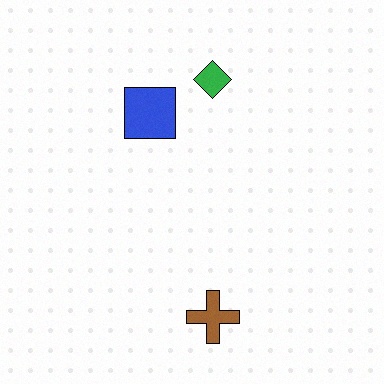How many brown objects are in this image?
There is 1 brown object.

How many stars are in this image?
There are no stars.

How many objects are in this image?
There are 3 objects.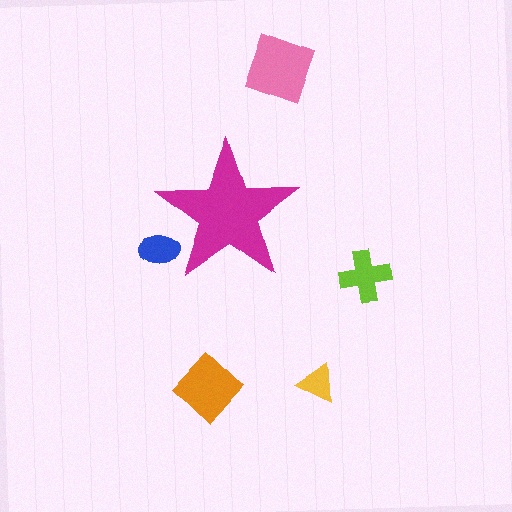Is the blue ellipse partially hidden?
Yes, the blue ellipse is partially hidden behind the magenta star.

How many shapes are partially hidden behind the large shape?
1 shape is partially hidden.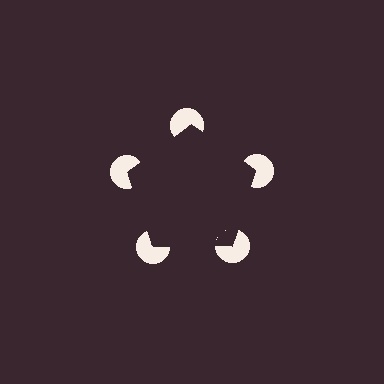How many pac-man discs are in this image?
There are 5 — one at each vertex of the illusory pentagon.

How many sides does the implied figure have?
5 sides.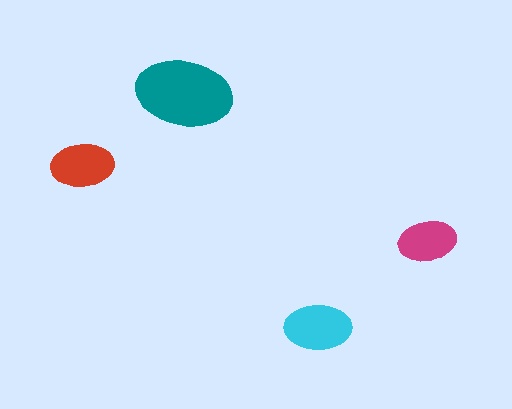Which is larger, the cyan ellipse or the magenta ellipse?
The cyan one.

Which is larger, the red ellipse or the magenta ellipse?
The red one.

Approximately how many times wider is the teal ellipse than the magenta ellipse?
About 1.5 times wider.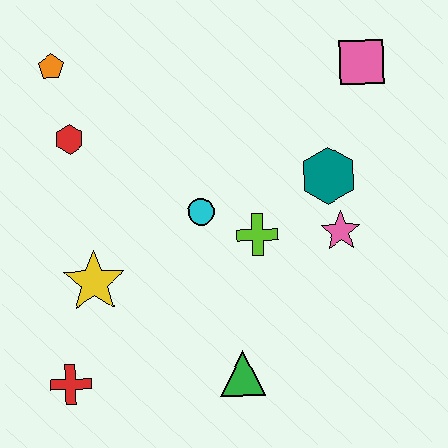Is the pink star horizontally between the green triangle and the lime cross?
No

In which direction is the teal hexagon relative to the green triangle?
The teal hexagon is above the green triangle.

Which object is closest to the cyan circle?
The lime cross is closest to the cyan circle.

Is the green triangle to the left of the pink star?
Yes